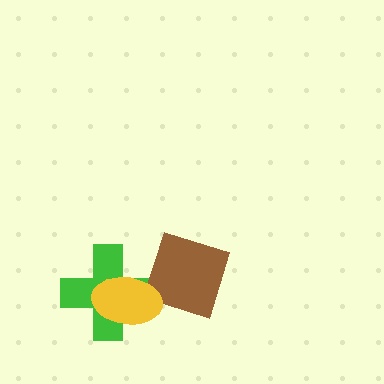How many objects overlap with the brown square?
0 objects overlap with the brown square.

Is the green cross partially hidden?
Yes, it is partially covered by another shape.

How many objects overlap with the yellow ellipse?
1 object overlaps with the yellow ellipse.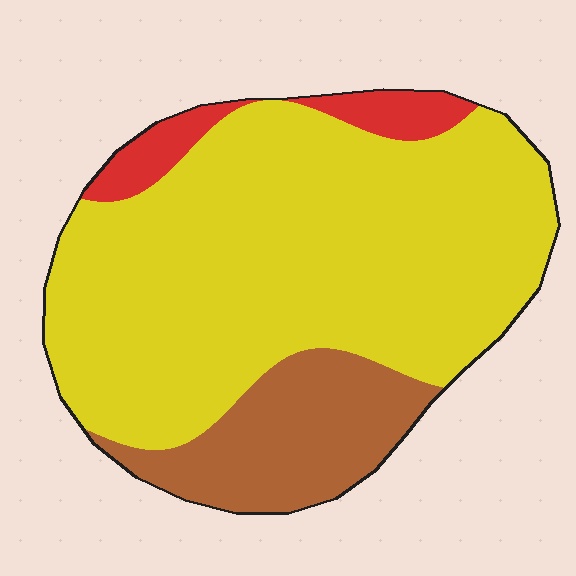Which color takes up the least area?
Red, at roughly 10%.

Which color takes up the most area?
Yellow, at roughly 75%.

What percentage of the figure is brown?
Brown covers around 20% of the figure.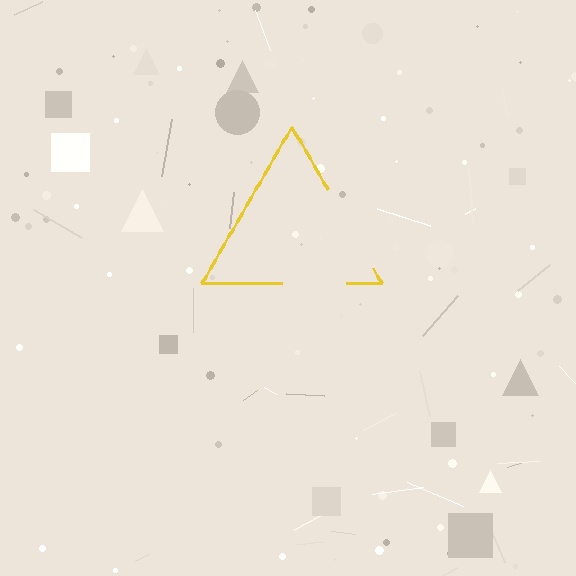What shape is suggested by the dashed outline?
The dashed outline suggests a triangle.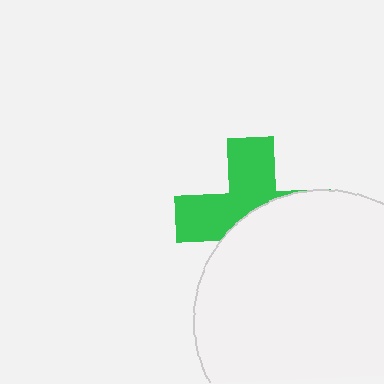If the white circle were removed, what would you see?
You would see the complete green cross.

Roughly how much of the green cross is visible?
About half of it is visible (roughly 48%).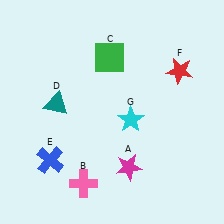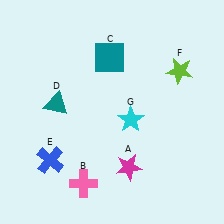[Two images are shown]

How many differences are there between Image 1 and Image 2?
There are 2 differences between the two images.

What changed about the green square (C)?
In Image 1, C is green. In Image 2, it changed to teal.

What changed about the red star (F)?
In Image 1, F is red. In Image 2, it changed to lime.